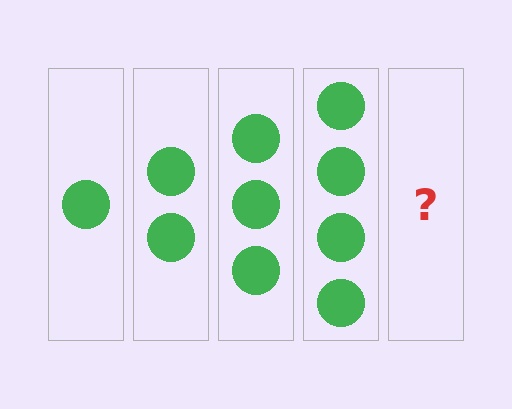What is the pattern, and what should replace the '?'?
The pattern is that each step adds one more circle. The '?' should be 5 circles.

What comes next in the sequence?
The next element should be 5 circles.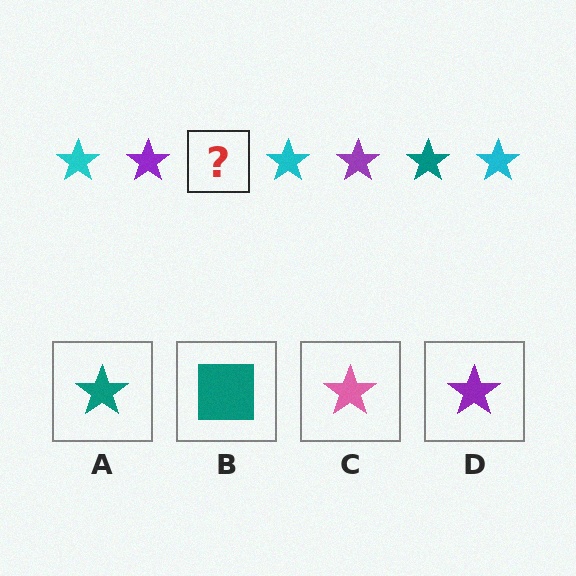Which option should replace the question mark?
Option A.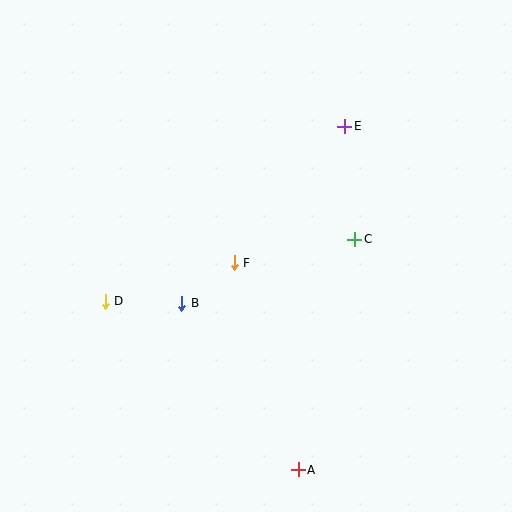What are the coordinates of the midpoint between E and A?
The midpoint between E and A is at (322, 298).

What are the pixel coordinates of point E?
Point E is at (345, 126).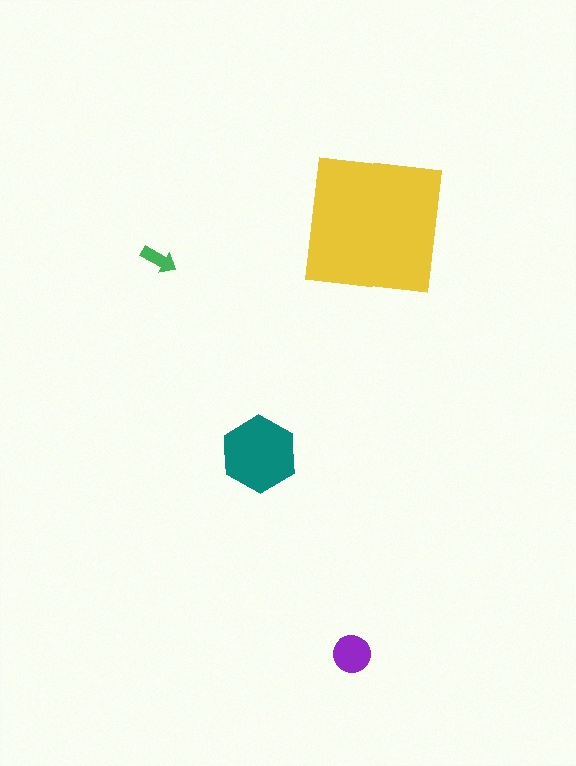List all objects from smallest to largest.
The green arrow, the purple circle, the teal hexagon, the yellow square.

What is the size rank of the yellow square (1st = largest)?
1st.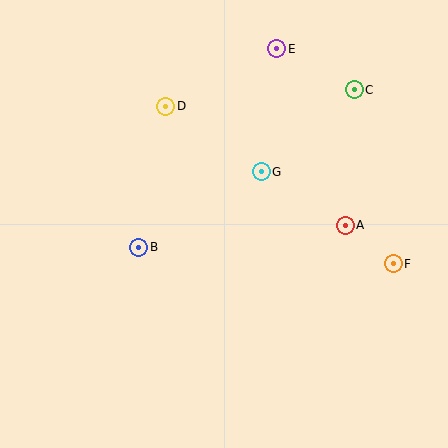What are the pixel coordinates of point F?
Point F is at (393, 264).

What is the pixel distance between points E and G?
The distance between E and G is 124 pixels.